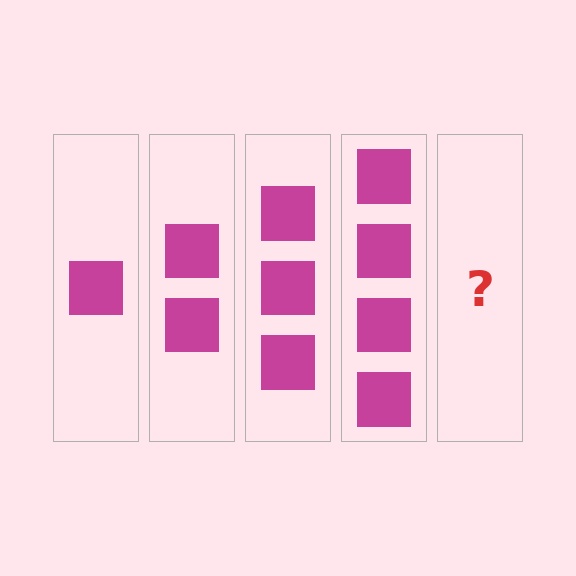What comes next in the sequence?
The next element should be 5 squares.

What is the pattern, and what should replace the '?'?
The pattern is that each step adds one more square. The '?' should be 5 squares.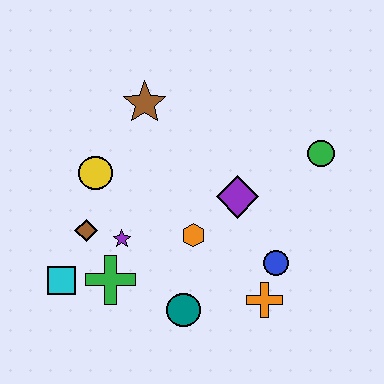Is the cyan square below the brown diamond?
Yes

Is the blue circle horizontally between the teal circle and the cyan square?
No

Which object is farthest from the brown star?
The orange cross is farthest from the brown star.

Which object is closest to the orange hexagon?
The purple diamond is closest to the orange hexagon.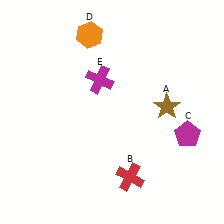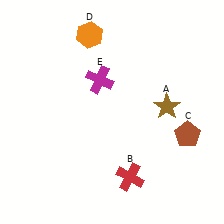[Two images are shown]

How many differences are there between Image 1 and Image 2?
There is 1 difference between the two images.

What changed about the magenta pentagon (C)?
In Image 1, C is magenta. In Image 2, it changed to brown.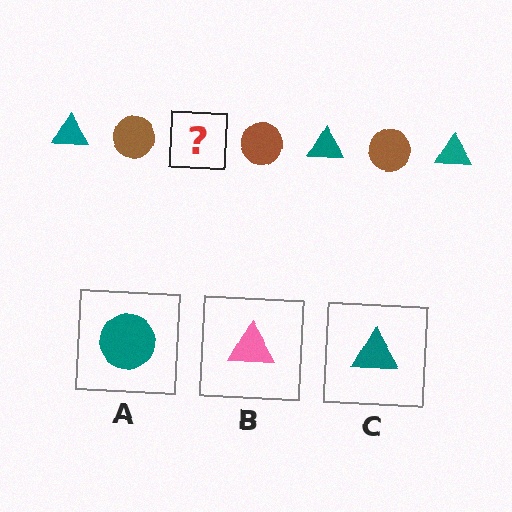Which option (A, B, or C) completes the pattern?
C.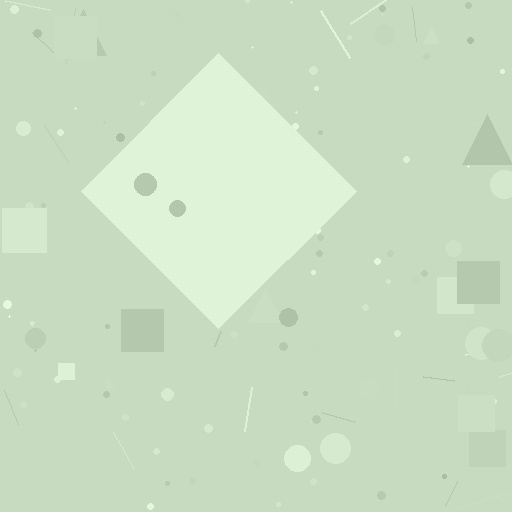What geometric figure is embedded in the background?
A diamond is embedded in the background.